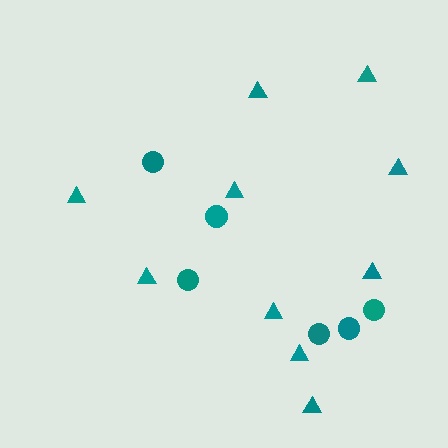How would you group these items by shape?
There are 2 groups: one group of triangles (10) and one group of circles (6).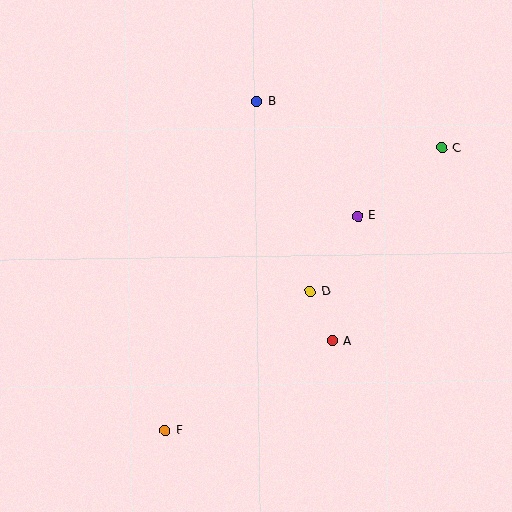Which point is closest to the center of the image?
Point D at (310, 291) is closest to the center.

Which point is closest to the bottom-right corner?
Point A is closest to the bottom-right corner.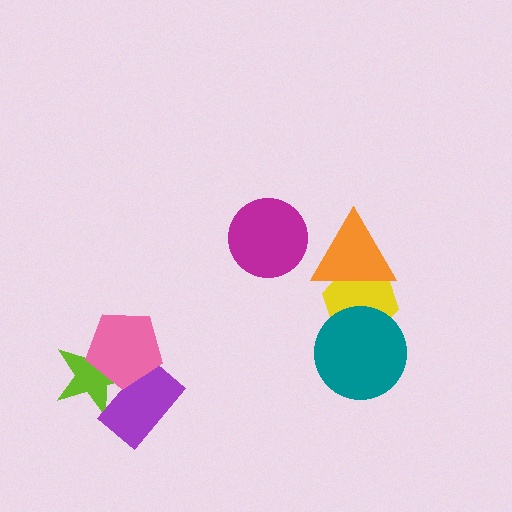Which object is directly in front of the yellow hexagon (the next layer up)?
The orange triangle is directly in front of the yellow hexagon.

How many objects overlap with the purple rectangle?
2 objects overlap with the purple rectangle.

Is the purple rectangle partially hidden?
Yes, it is partially covered by another shape.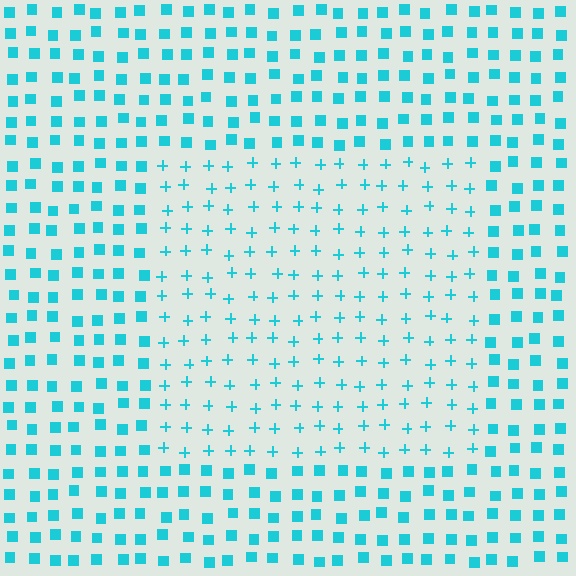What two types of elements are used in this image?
The image uses plus signs inside the rectangle region and squares outside it.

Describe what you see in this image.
The image is filled with small cyan elements arranged in a uniform grid. A rectangle-shaped region contains plus signs, while the surrounding area contains squares. The boundary is defined purely by the change in element shape.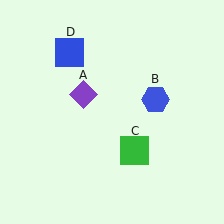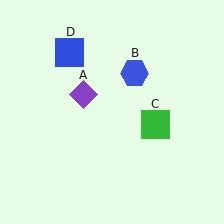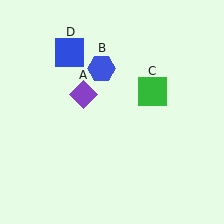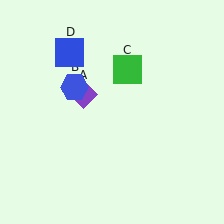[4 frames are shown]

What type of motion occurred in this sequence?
The blue hexagon (object B), green square (object C) rotated counterclockwise around the center of the scene.